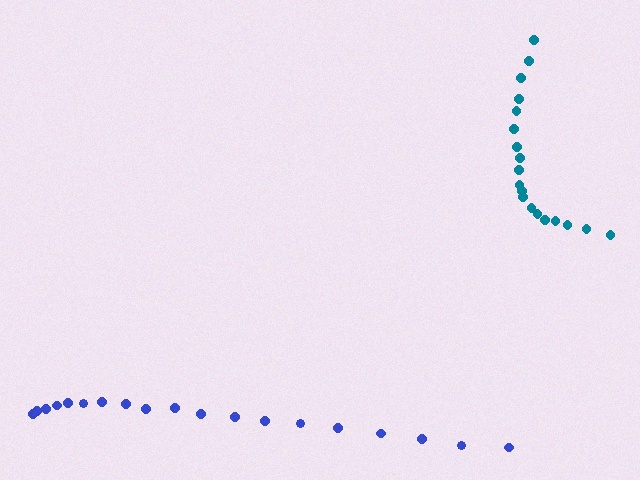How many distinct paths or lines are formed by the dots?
There are 2 distinct paths.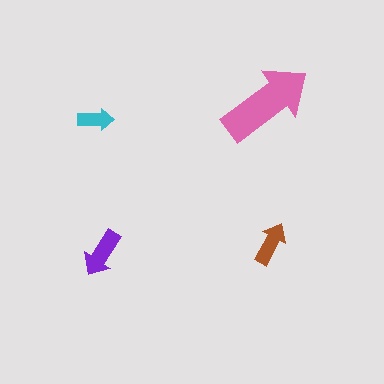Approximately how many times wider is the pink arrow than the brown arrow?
About 2 times wider.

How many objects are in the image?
There are 4 objects in the image.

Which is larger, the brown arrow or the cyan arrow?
The brown one.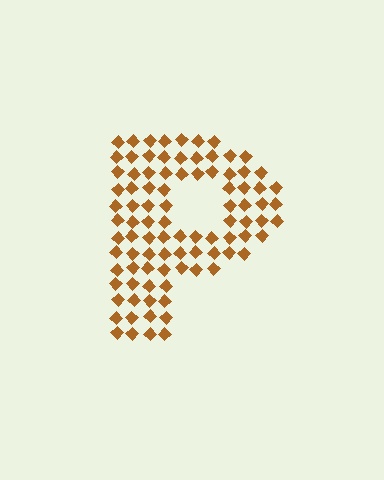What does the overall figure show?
The overall figure shows the letter P.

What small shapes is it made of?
It is made of small diamonds.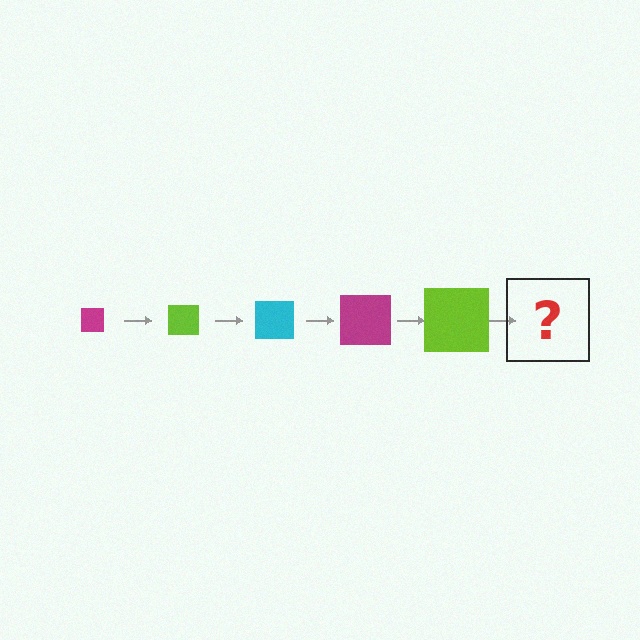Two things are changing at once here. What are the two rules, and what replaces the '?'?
The two rules are that the square grows larger each step and the color cycles through magenta, lime, and cyan. The '?' should be a cyan square, larger than the previous one.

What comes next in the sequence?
The next element should be a cyan square, larger than the previous one.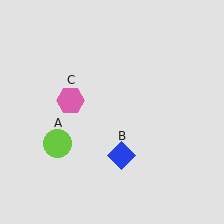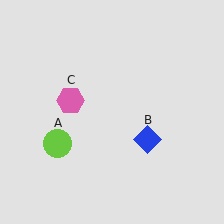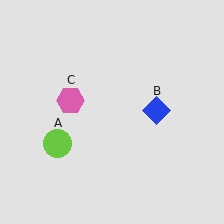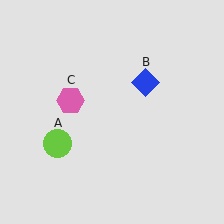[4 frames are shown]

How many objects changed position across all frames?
1 object changed position: blue diamond (object B).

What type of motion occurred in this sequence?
The blue diamond (object B) rotated counterclockwise around the center of the scene.